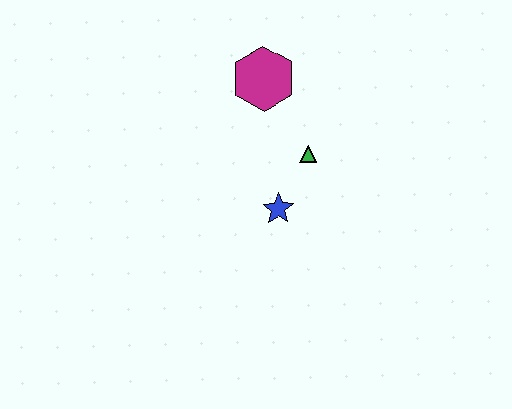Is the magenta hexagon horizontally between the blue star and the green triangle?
No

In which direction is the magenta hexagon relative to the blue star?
The magenta hexagon is above the blue star.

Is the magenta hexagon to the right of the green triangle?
No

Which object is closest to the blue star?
The green triangle is closest to the blue star.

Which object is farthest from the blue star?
The magenta hexagon is farthest from the blue star.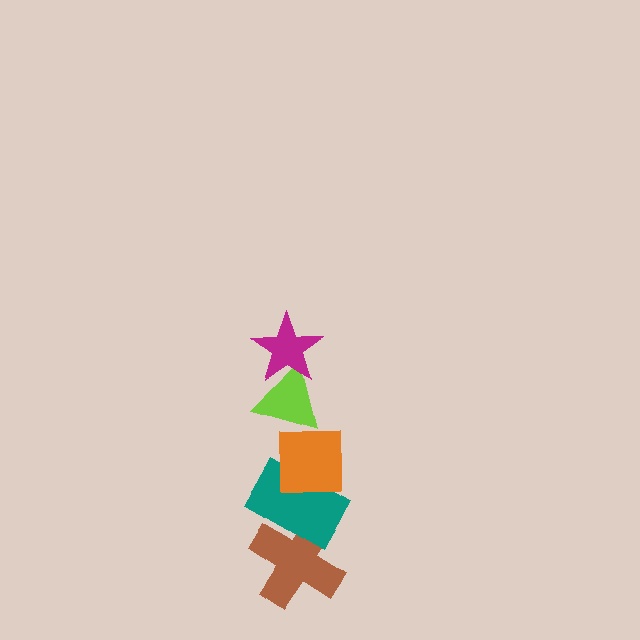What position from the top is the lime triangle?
The lime triangle is 2nd from the top.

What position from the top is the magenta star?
The magenta star is 1st from the top.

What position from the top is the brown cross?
The brown cross is 5th from the top.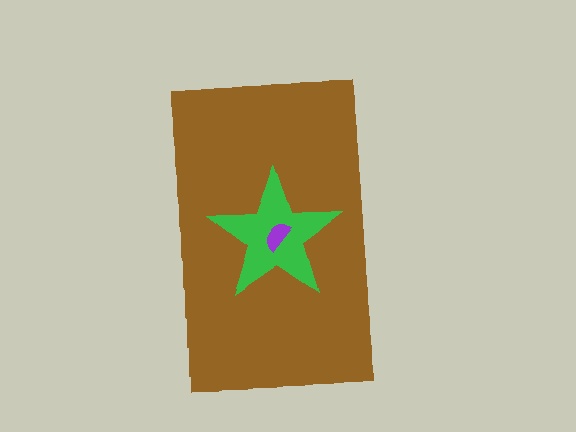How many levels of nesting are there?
3.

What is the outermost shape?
The brown rectangle.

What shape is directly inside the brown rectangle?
The green star.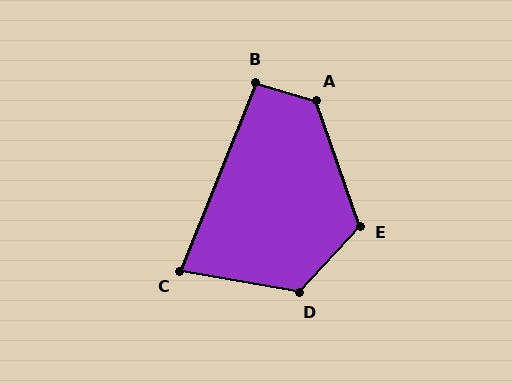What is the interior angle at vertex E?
Approximately 119 degrees (obtuse).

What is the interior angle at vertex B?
Approximately 95 degrees (obtuse).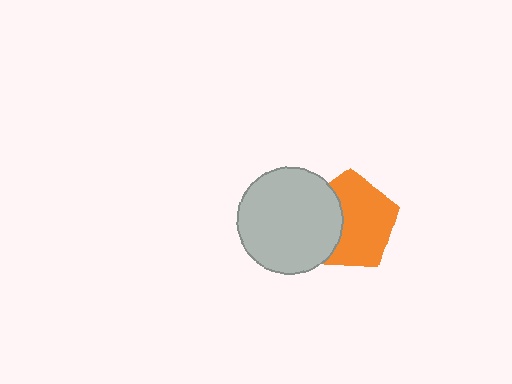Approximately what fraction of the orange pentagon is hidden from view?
Roughly 35% of the orange pentagon is hidden behind the light gray circle.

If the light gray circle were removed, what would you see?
You would see the complete orange pentagon.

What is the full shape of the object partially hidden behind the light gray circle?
The partially hidden object is an orange pentagon.